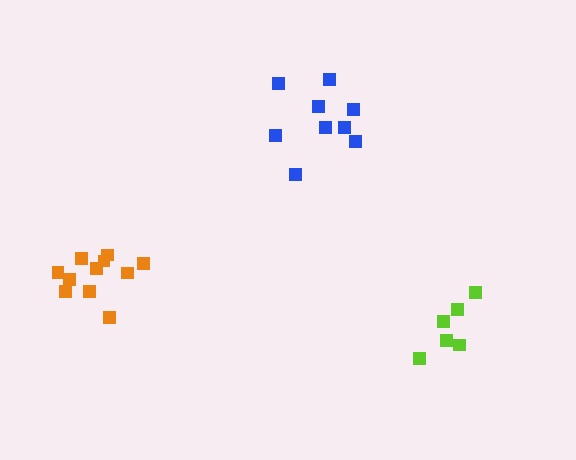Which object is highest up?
The blue cluster is topmost.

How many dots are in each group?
Group 1: 9 dots, Group 2: 11 dots, Group 3: 6 dots (26 total).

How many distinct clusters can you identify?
There are 3 distinct clusters.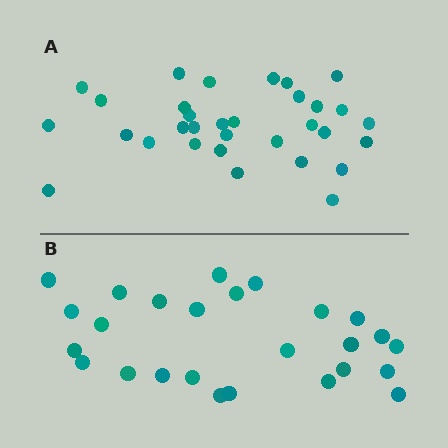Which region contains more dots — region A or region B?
Region A (the top region) has more dots.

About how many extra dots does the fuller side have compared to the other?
Region A has about 6 more dots than region B.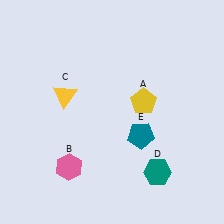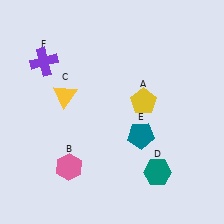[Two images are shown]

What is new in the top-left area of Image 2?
A purple cross (F) was added in the top-left area of Image 2.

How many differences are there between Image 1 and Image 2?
There is 1 difference between the two images.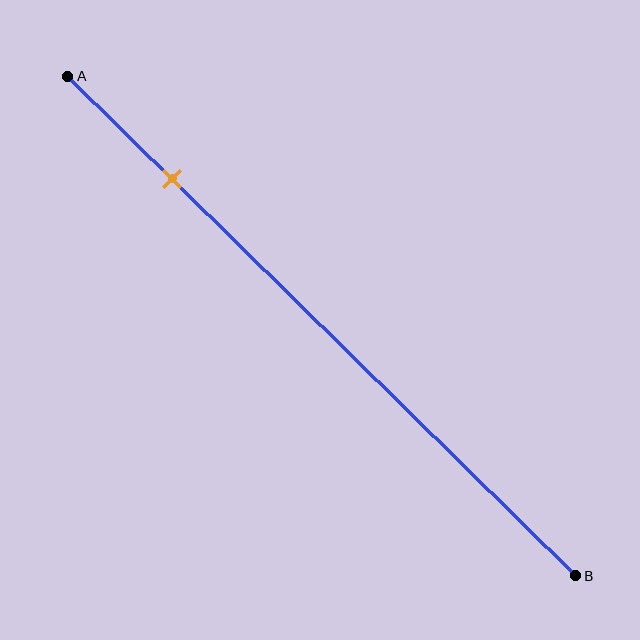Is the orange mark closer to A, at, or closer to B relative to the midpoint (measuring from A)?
The orange mark is closer to point A than the midpoint of segment AB.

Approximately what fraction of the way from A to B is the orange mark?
The orange mark is approximately 20% of the way from A to B.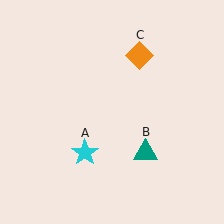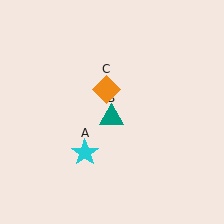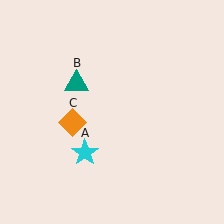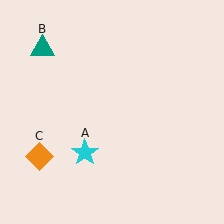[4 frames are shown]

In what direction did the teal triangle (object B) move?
The teal triangle (object B) moved up and to the left.